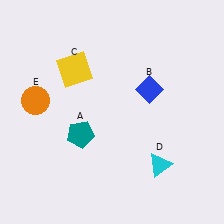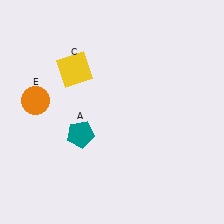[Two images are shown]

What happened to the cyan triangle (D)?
The cyan triangle (D) was removed in Image 2. It was in the bottom-right area of Image 1.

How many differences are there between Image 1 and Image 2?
There are 2 differences between the two images.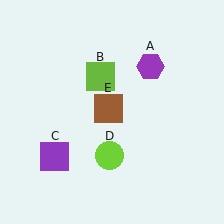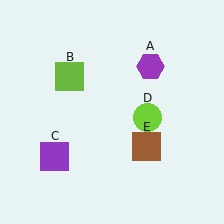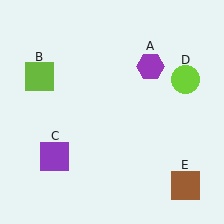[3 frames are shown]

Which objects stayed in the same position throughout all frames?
Purple hexagon (object A) and purple square (object C) remained stationary.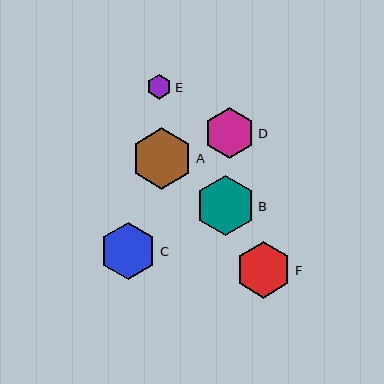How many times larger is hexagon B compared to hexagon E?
Hexagon B is approximately 2.4 times the size of hexagon E.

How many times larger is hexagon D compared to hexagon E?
Hexagon D is approximately 2.0 times the size of hexagon E.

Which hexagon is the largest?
Hexagon A is the largest with a size of approximately 61 pixels.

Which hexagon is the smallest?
Hexagon E is the smallest with a size of approximately 25 pixels.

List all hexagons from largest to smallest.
From largest to smallest: A, B, C, F, D, E.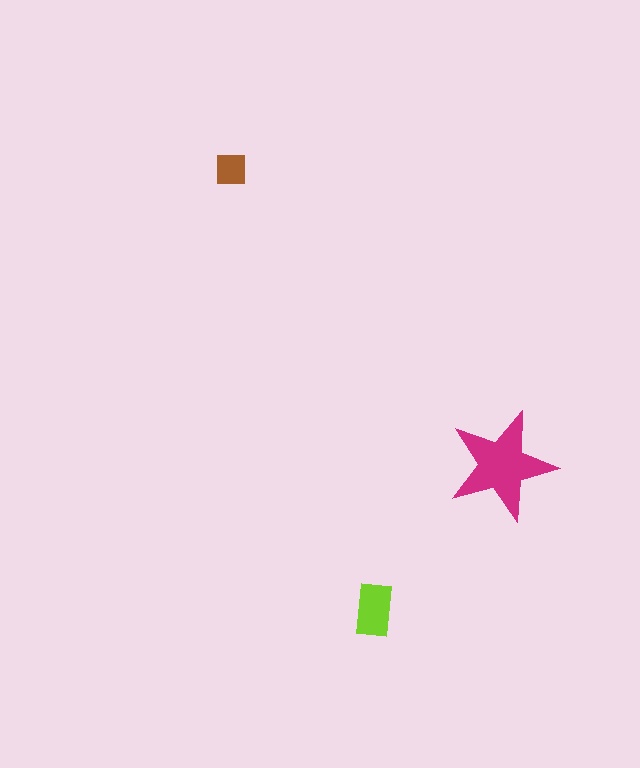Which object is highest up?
The brown square is topmost.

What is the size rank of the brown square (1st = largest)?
3rd.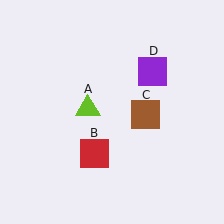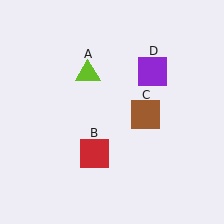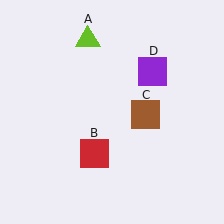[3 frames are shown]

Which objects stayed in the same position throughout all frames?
Red square (object B) and brown square (object C) and purple square (object D) remained stationary.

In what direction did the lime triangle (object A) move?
The lime triangle (object A) moved up.